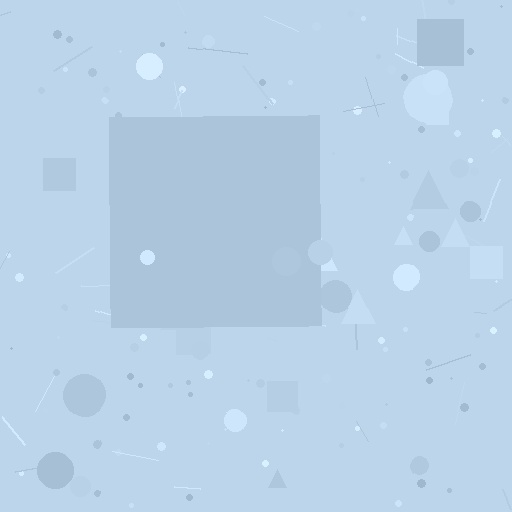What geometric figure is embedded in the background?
A square is embedded in the background.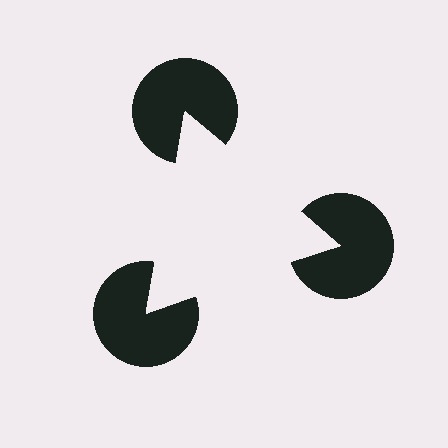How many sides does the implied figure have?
3 sides.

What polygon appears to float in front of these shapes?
An illusory triangle — its edges are inferred from the aligned wedge cuts in the pac-man discs, not physically drawn.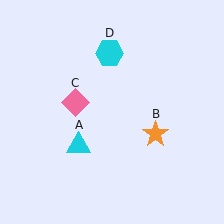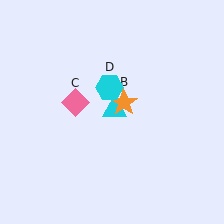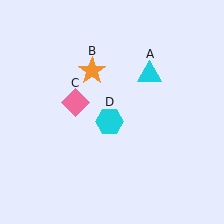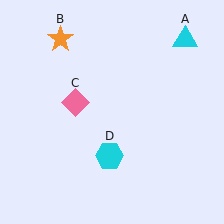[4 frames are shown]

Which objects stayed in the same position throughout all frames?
Pink diamond (object C) remained stationary.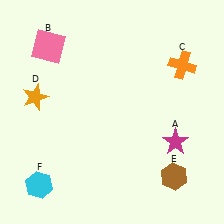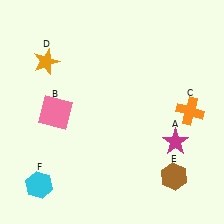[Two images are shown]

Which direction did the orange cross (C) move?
The orange cross (C) moved down.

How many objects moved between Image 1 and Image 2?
3 objects moved between the two images.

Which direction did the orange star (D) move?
The orange star (D) moved up.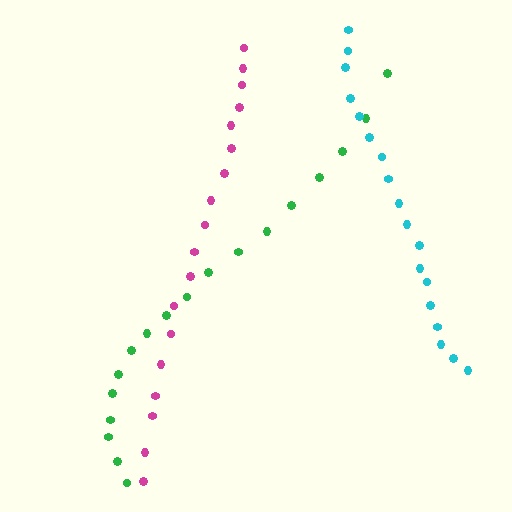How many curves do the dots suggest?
There are 3 distinct paths.